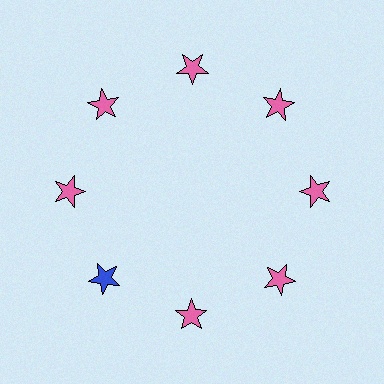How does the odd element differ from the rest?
It has a different color: blue instead of pink.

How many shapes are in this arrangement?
There are 8 shapes arranged in a ring pattern.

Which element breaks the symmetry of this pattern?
The blue star at roughly the 8 o'clock position breaks the symmetry. All other shapes are pink stars.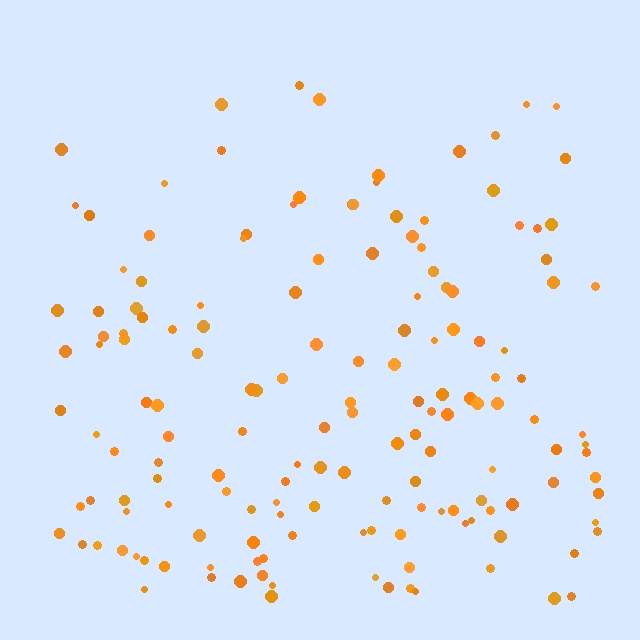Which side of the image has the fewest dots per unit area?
The top.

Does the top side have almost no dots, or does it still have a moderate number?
Still a moderate number, just noticeably fewer than the bottom.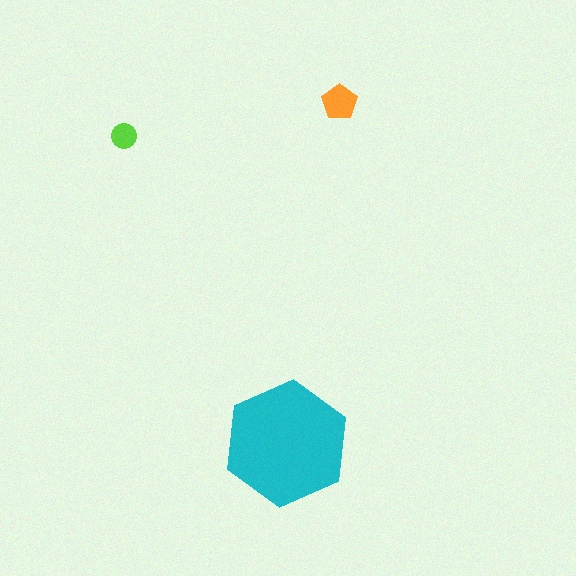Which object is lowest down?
The cyan hexagon is bottommost.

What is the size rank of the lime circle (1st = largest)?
3rd.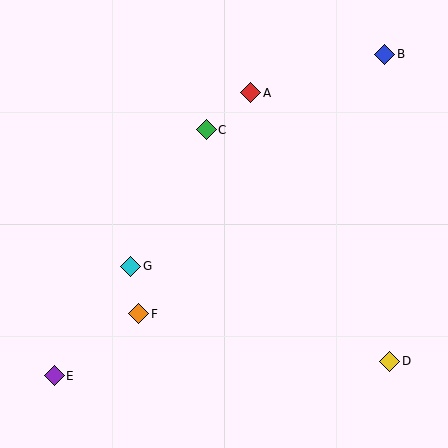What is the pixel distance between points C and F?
The distance between C and F is 196 pixels.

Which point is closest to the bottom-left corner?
Point E is closest to the bottom-left corner.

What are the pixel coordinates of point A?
Point A is at (251, 93).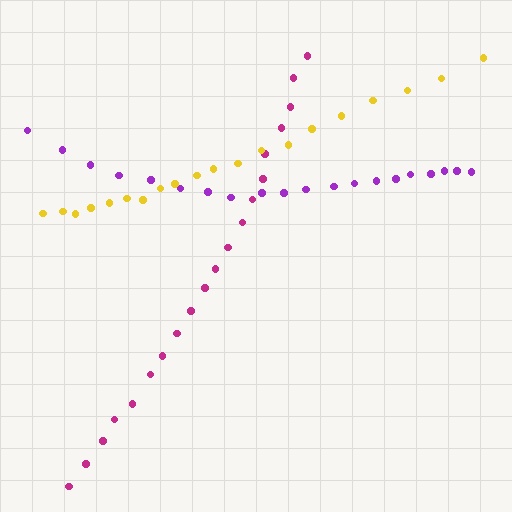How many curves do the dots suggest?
There are 3 distinct paths.